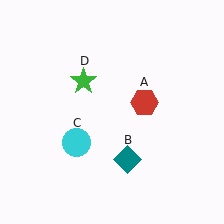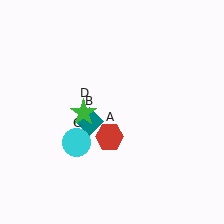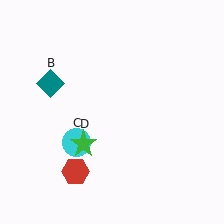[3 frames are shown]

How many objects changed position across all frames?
3 objects changed position: red hexagon (object A), teal diamond (object B), green star (object D).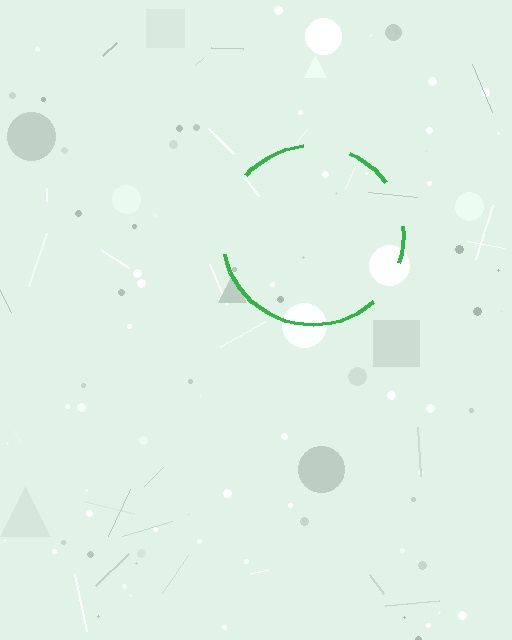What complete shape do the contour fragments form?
The contour fragments form a circle.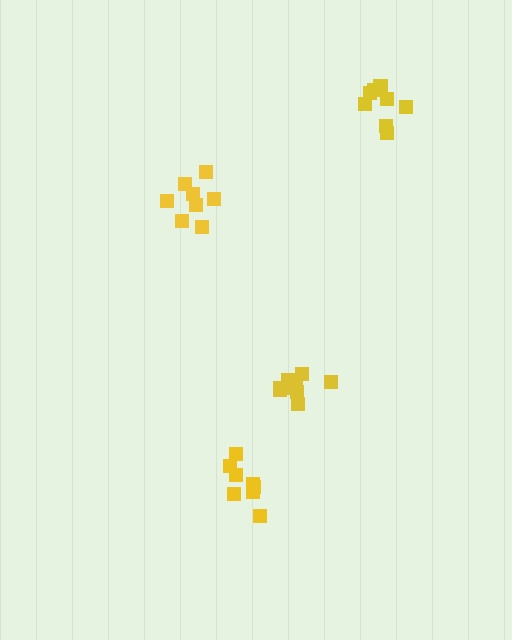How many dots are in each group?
Group 1: 8 dots, Group 2: 10 dots, Group 3: 8 dots, Group 4: 8 dots (34 total).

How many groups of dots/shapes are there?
There are 4 groups.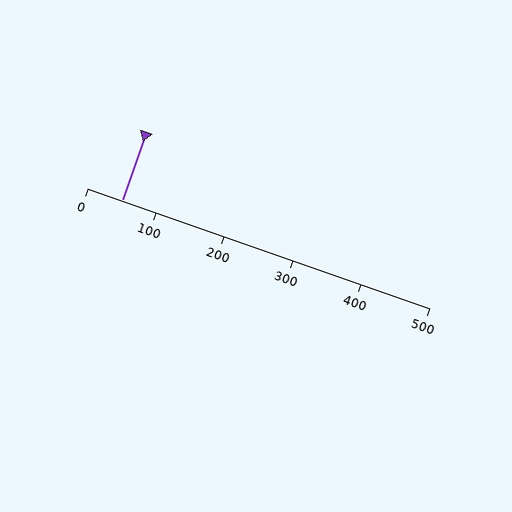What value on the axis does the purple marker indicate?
The marker indicates approximately 50.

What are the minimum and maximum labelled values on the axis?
The axis runs from 0 to 500.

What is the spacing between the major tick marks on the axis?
The major ticks are spaced 100 apart.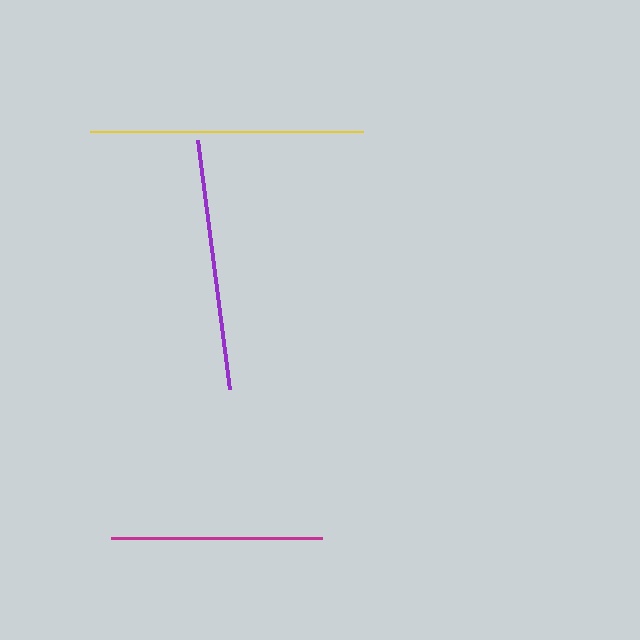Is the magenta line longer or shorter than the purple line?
The purple line is longer than the magenta line.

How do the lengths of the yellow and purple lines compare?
The yellow and purple lines are approximately the same length.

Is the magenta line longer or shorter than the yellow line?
The yellow line is longer than the magenta line.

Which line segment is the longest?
The yellow line is the longest at approximately 273 pixels.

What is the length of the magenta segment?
The magenta segment is approximately 211 pixels long.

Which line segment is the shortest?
The magenta line is the shortest at approximately 211 pixels.